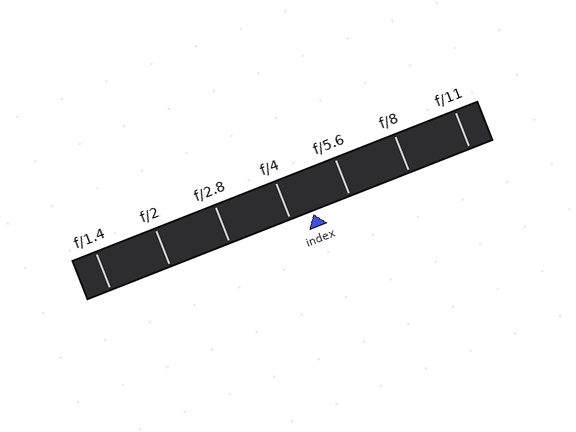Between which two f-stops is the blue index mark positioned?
The index mark is between f/4 and f/5.6.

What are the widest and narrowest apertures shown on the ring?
The widest aperture shown is f/1.4 and the narrowest is f/11.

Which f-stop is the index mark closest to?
The index mark is closest to f/4.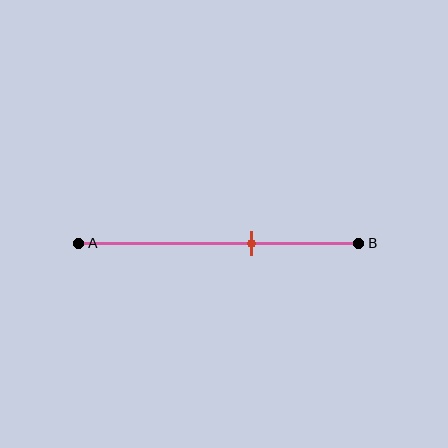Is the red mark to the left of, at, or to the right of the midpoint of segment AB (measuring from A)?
The red mark is to the right of the midpoint of segment AB.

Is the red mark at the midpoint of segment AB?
No, the mark is at about 60% from A, not at the 50% midpoint.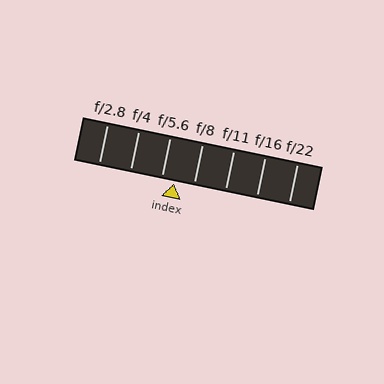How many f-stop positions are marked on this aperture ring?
There are 7 f-stop positions marked.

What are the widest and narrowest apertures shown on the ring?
The widest aperture shown is f/2.8 and the narrowest is f/22.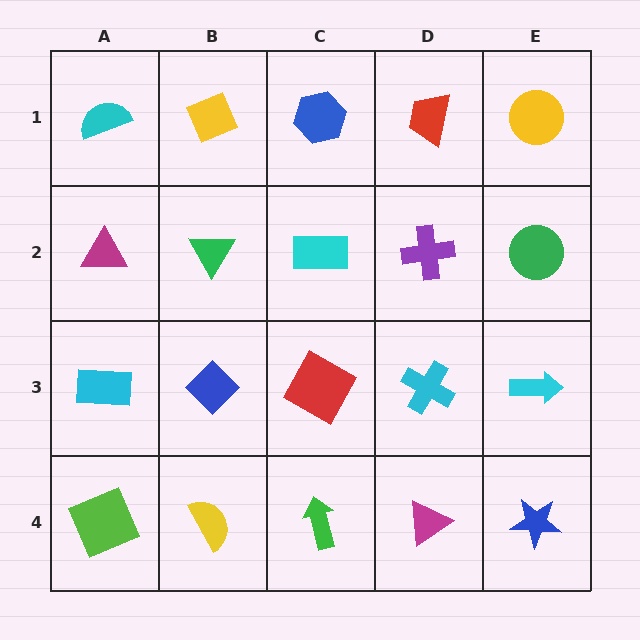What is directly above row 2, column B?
A yellow diamond.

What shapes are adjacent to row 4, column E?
A cyan arrow (row 3, column E), a magenta triangle (row 4, column D).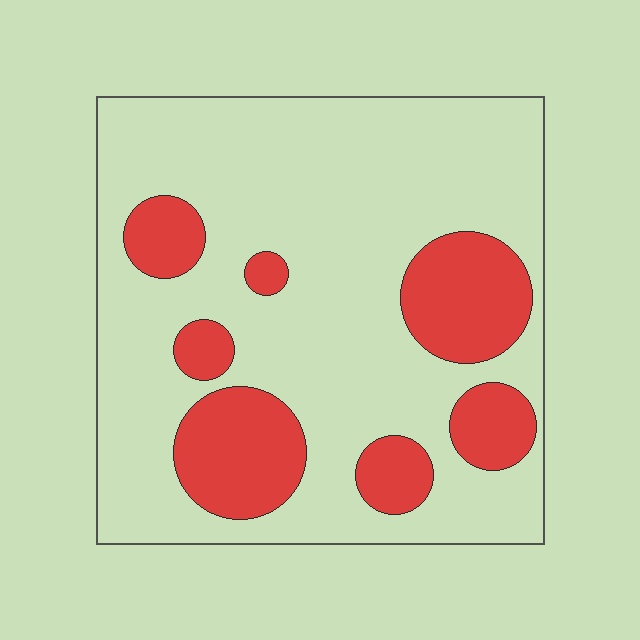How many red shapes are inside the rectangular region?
7.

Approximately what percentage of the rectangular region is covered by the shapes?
Approximately 25%.